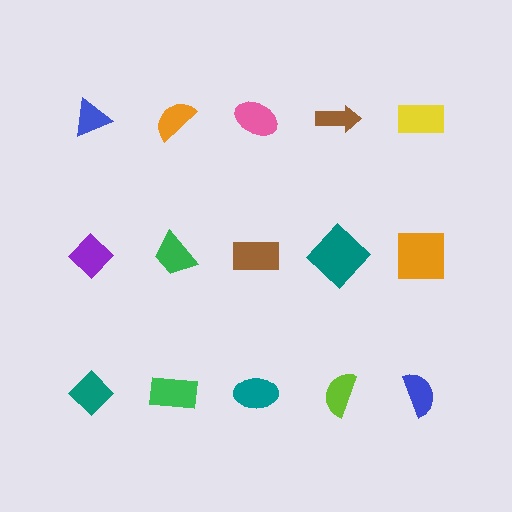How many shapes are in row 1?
5 shapes.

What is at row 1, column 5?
A yellow rectangle.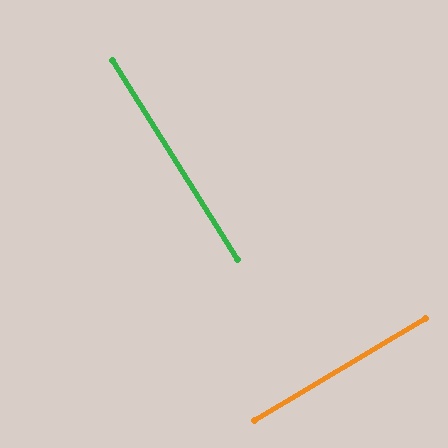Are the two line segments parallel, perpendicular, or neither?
Perpendicular — they meet at approximately 89°.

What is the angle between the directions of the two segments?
Approximately 89 degrees.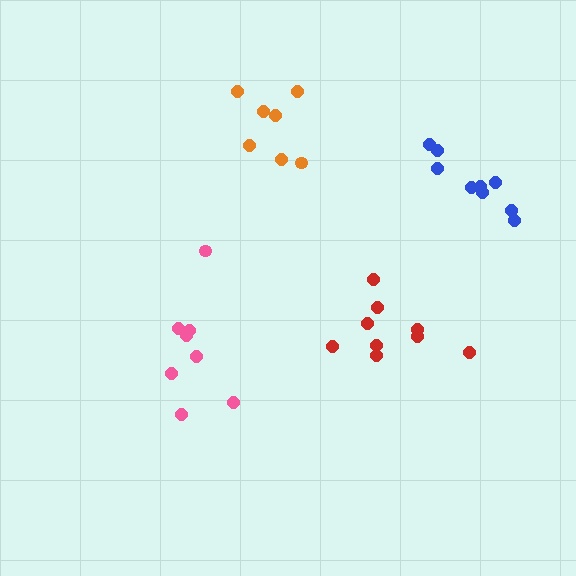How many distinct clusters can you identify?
There are 4 distinct clusters.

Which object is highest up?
The orange cluster is topmost.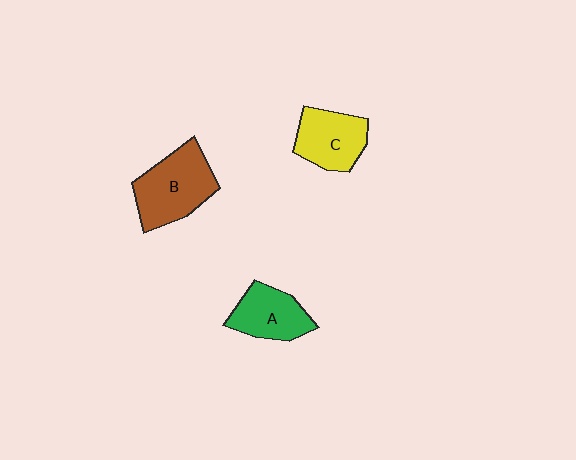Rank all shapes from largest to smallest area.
From largest to smallest: B (brown), C (yellow), A (green).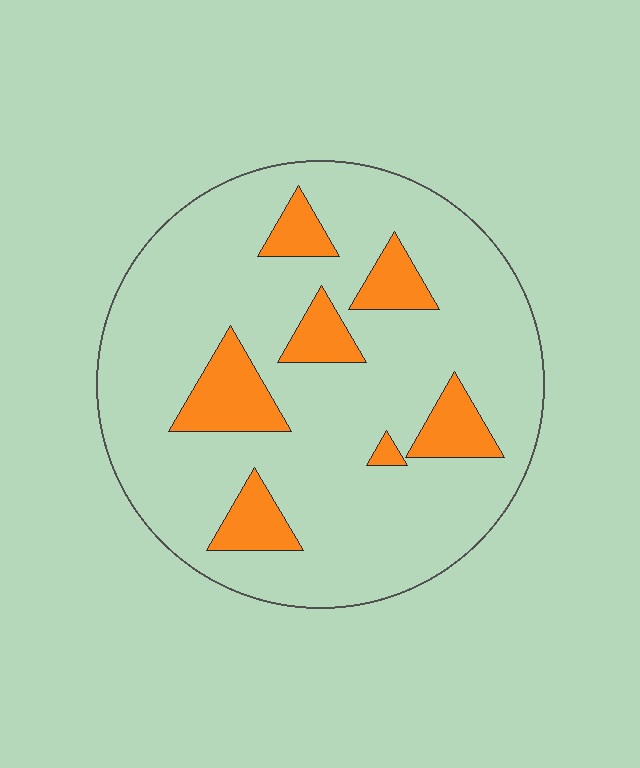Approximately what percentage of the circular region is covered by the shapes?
Approximately 15%.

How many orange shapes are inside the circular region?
7.